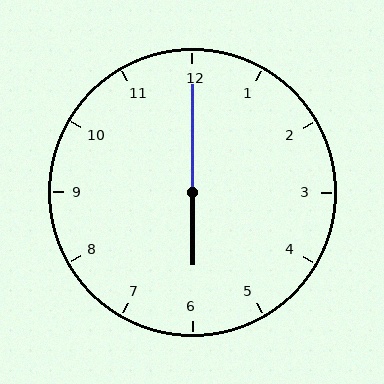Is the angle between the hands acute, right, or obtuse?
It is obtuse.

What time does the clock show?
6:00.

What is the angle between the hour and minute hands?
Approximately 180 degrees.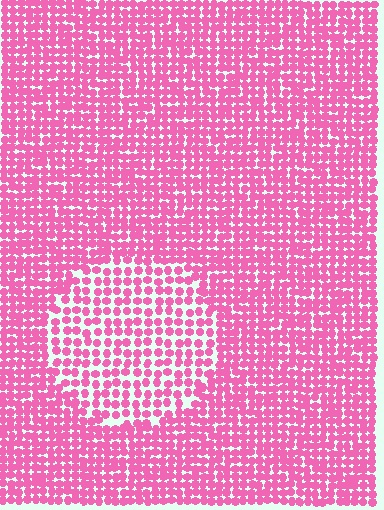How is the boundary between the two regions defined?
The boundary is defined by a change in element density (approximately 1.6x ratio). All elements are the same color, size, and shape.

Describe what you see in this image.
The image contains small pink elements arranged at two different densities. A circle-shaped region is visible where the elements are less densely packed than the surrounding area.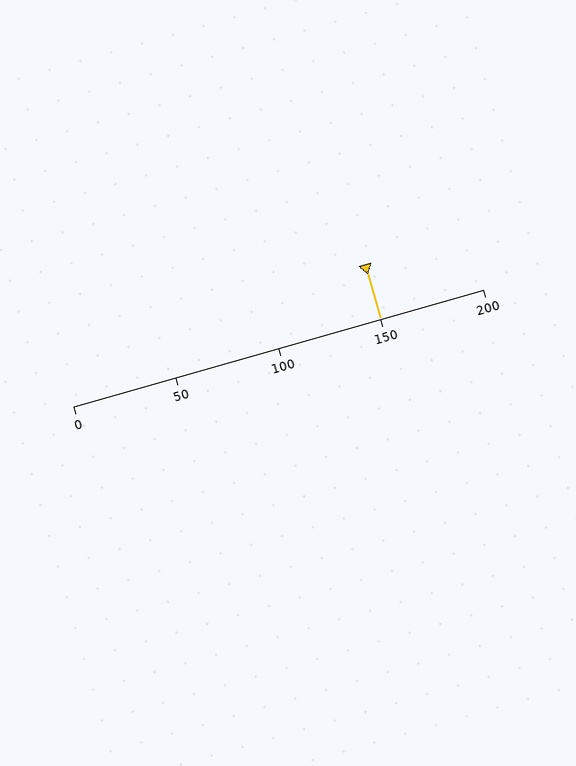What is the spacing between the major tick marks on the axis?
The major ticks are spaced 50 apart.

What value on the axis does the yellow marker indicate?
The marker indicates approximately 150.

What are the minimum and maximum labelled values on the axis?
The axis runs from 0 to 200.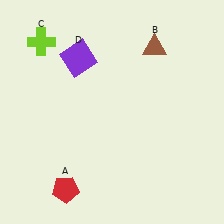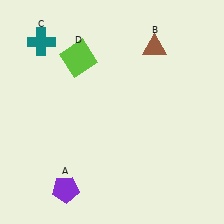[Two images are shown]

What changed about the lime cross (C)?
In Image 1, C is lime. In Image 2, it changed to teal.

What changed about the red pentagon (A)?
In Image 1, A is red. In Image 2, it changed to purple.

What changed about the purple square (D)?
In Image 1, D is purple. In Image 2, it changed to lime.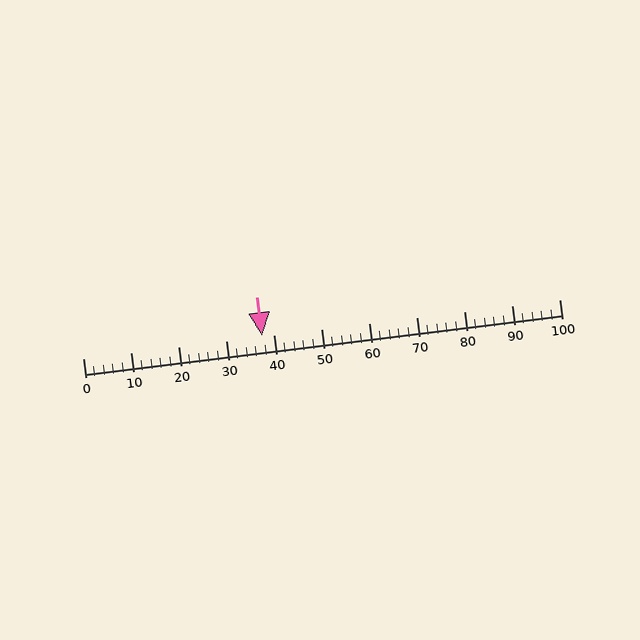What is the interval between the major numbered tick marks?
The major tick marks are spaced 10 units apart.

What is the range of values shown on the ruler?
The ruler shows values from 0 to 100.